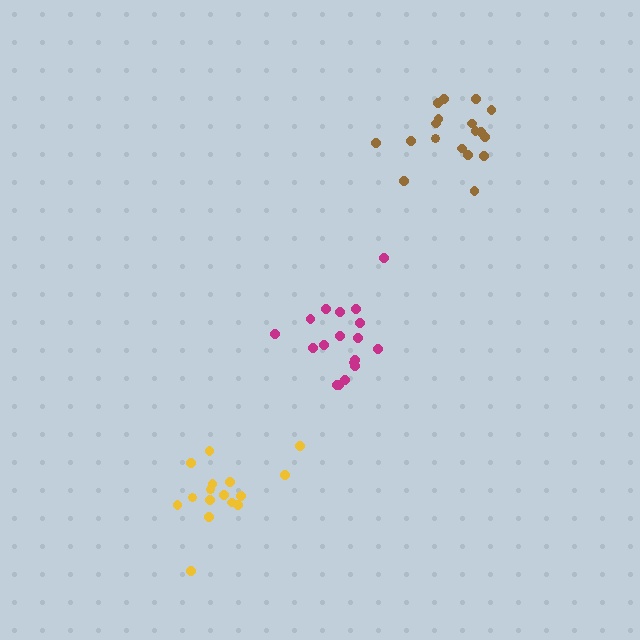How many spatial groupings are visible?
There are 3 spatial groupings.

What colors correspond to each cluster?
The clusters are colored: magenta, brown, yellow.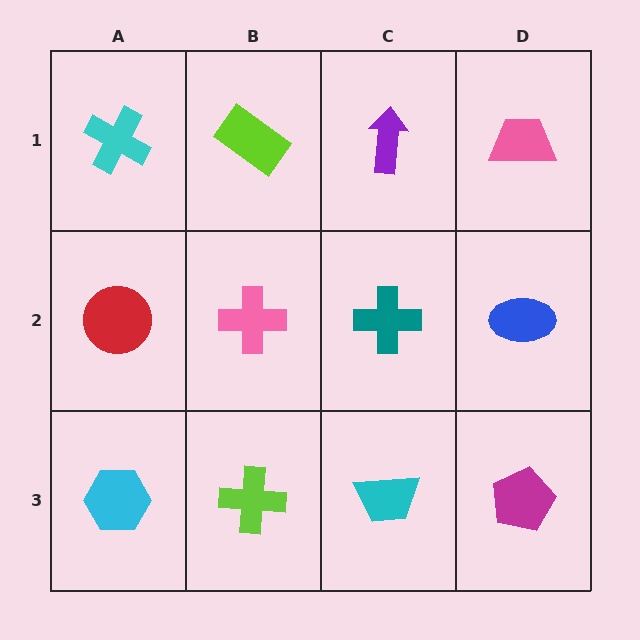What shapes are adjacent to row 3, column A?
A red circle (row 2, column A), a lime cross (row 3, column B).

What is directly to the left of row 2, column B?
A red circle.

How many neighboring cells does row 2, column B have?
4.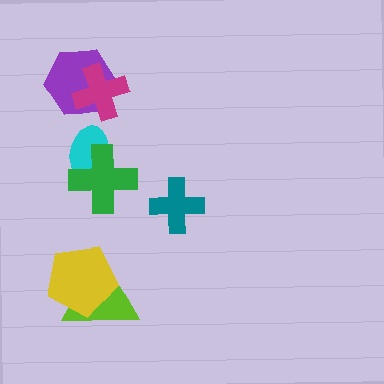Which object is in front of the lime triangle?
The yellow pentagon is in front of the lime triangle.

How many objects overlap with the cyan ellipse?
1 object overlaps with the cyan ellipse.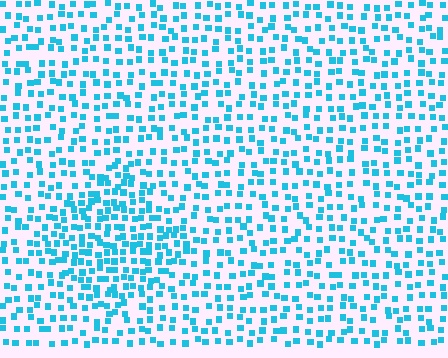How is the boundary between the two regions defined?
The boundary is defined by a change in element density (approximately 1.7x ratio). All elements are the same color, size, and shape.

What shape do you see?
I see a diamond.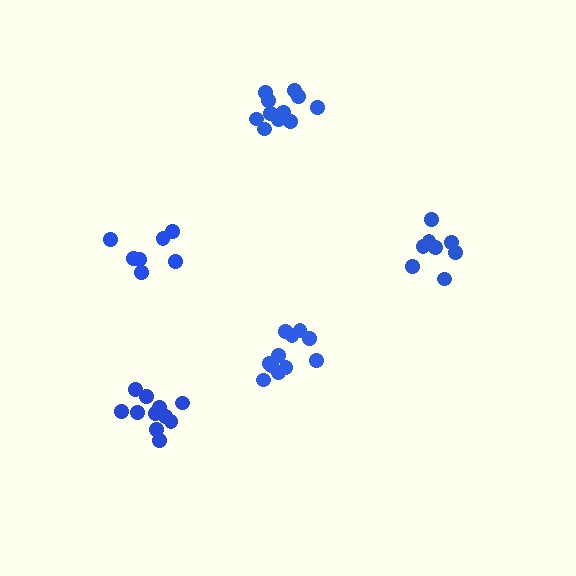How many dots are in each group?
Group 1: 7 dots, Group 2: 11 dots, Group 3: 11 dots, Group 4: 8 dots, Group 5: 11 dots (48 total).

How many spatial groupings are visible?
There are 5 spatial groupings.